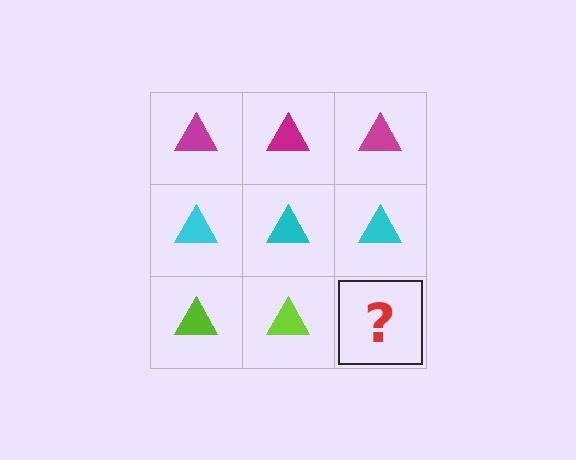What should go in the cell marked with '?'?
The missing cell should contain a lime triangle.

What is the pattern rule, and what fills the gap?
The rule is that each row has a consistent color. The gap should be filled with a lime triangle.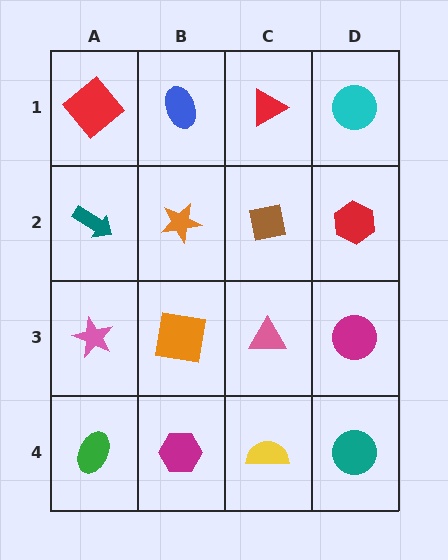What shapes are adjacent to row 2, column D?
A cyan circle (row 1, column D), a magenta circle (row 3, column D), a brown square (row 2, column C).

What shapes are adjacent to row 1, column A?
A teal arrow (row 2, column A), a blue ellipse (row 1, column B).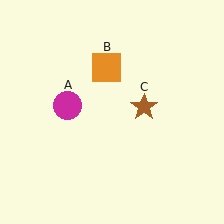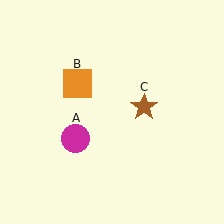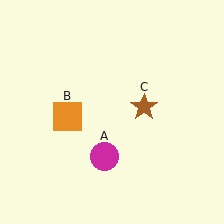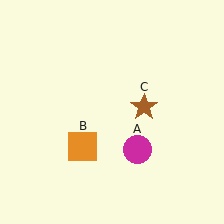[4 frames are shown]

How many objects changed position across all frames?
2 objects changed position: magenta circle (object A), orange square (object B).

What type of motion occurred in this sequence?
The magenta circle (object A), orange square (object B) rotated counterclockwise around the center of the scene.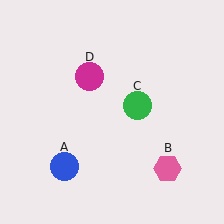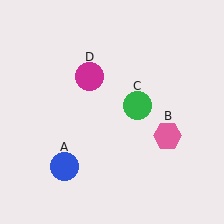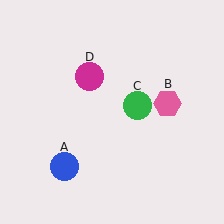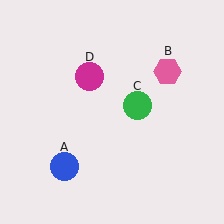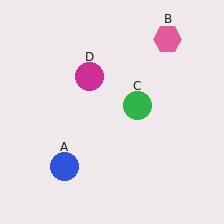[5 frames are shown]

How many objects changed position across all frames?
1 object changed position: pink hexagon (object B).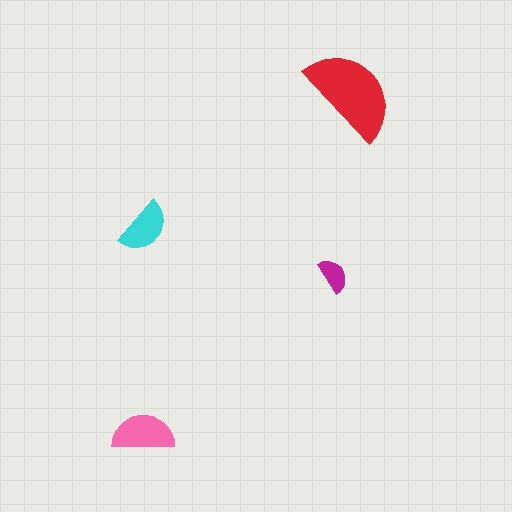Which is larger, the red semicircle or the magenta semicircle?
The red one.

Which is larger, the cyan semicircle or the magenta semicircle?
The cyan one.